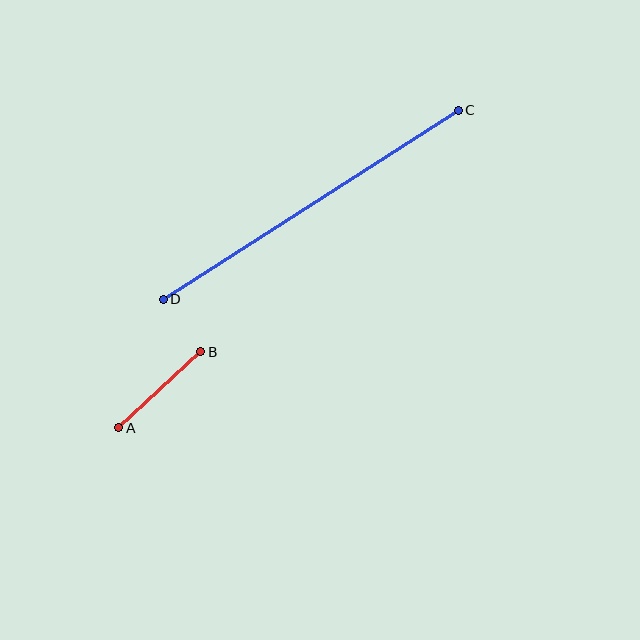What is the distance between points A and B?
The distance is approximately 112 pixels.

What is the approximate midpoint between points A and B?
The midpoint is at approximately (160, 390) pixels.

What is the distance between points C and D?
The distance is approximately 350 pixels.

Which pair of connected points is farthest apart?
Points C and D are farthest apart.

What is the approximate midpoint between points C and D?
The midpoint is at approximately (311, 205) pixels.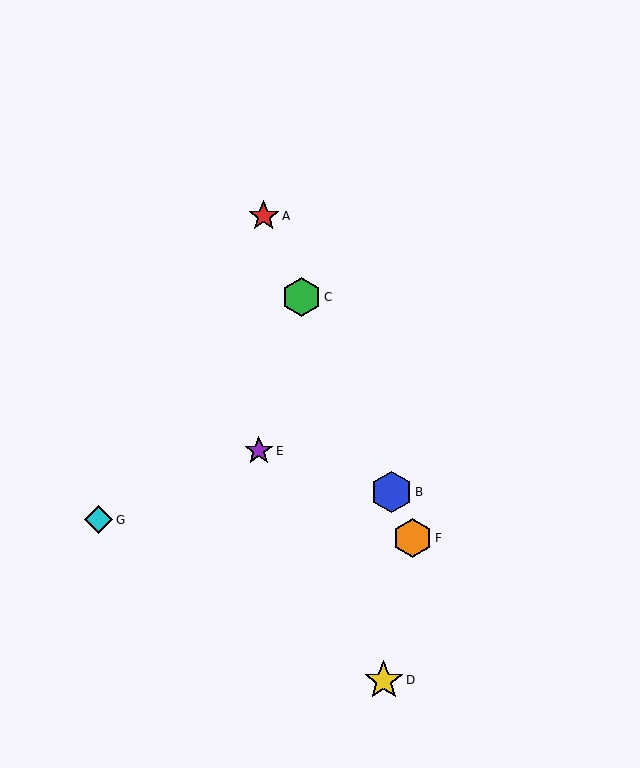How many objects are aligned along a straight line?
4 objects (A, B, C, F) are aligned along a straight line.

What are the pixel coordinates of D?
Object D is at (384, 680).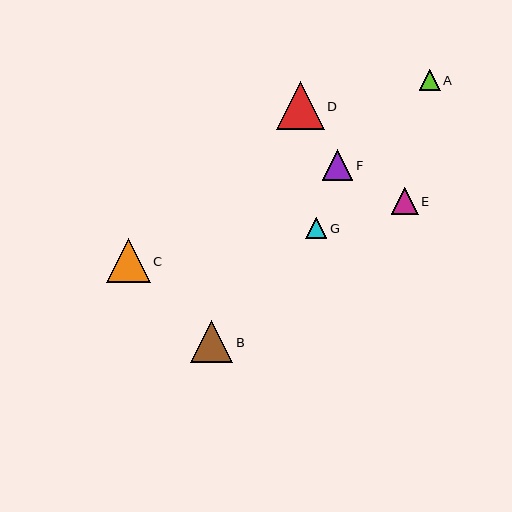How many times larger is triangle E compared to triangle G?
Triangle E is approximately 1.3 times the size of triangle G.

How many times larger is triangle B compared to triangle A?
Triangle B is approximately 2.0 times the size of triangle A.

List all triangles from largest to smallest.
From largest to smallest: D, C, B, F, E, G, A.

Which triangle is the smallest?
Triangle A is the smallest with a size of approximately 21 pixels.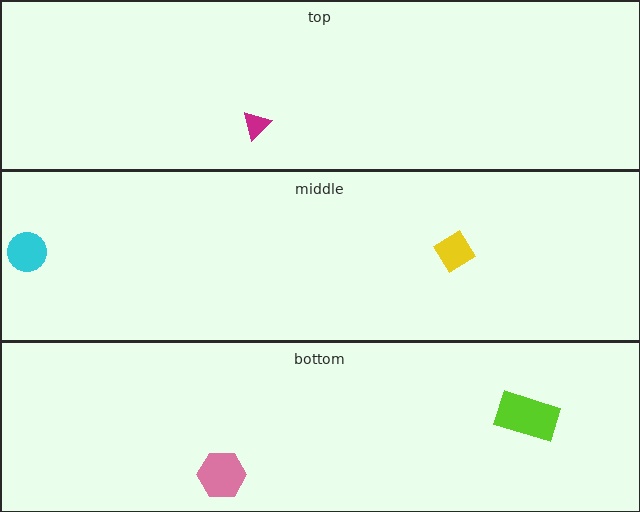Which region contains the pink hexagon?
The bottom region.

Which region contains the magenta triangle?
The top region.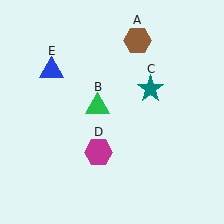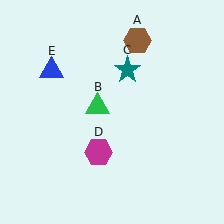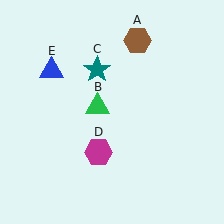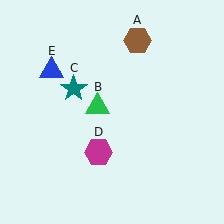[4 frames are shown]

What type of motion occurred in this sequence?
The teal star (object C) rotated counterclockwise around the center of the scene.